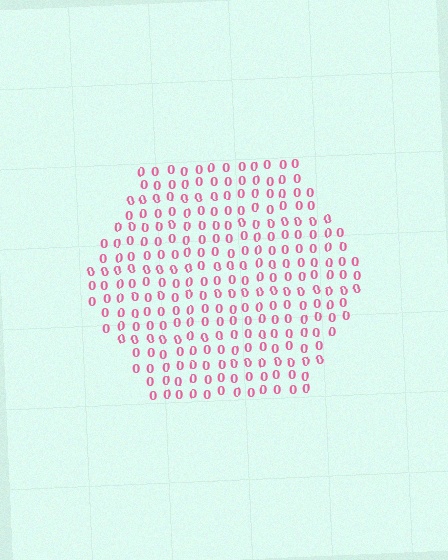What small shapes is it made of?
It is made of small digit 0's.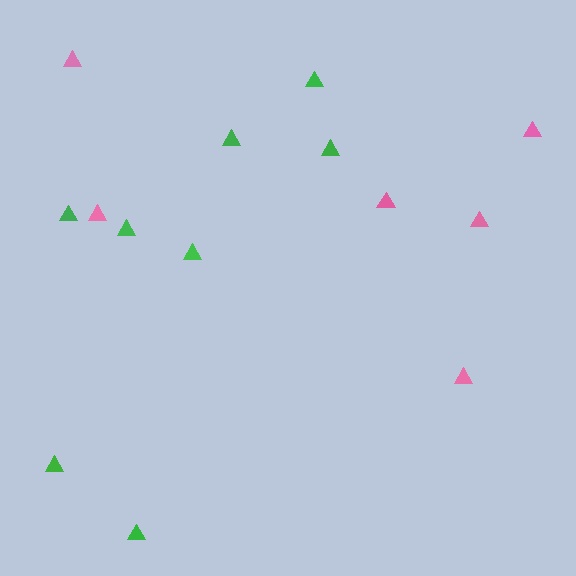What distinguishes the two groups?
There are 2 groups: one group of green triangles (8) and one group of pink triangles (6).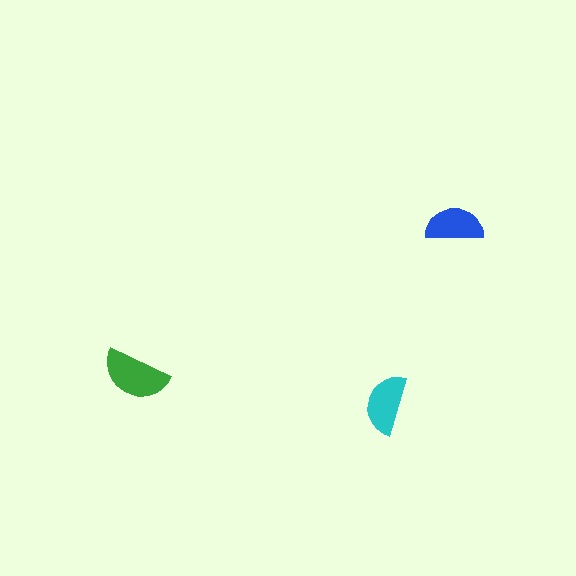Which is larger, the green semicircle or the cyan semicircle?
The green one.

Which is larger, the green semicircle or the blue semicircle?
The green one.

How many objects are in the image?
There are 3 objects in the image.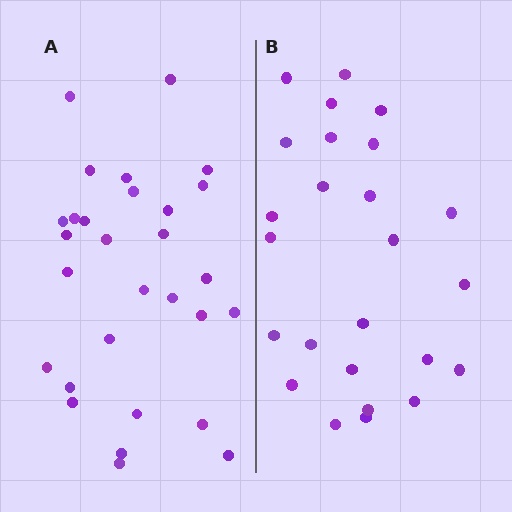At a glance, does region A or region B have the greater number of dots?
Region A (the left region) has more dots.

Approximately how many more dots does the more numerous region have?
Region A has about 4 more dots than region B.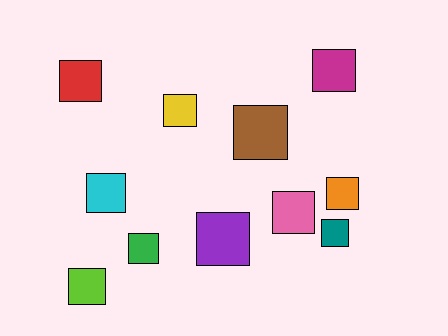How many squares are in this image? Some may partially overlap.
There are 11 squares.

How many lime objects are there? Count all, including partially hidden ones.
There is 1 lime object.